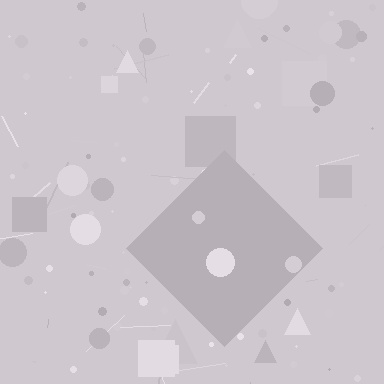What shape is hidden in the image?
A diamond is hidden in the image.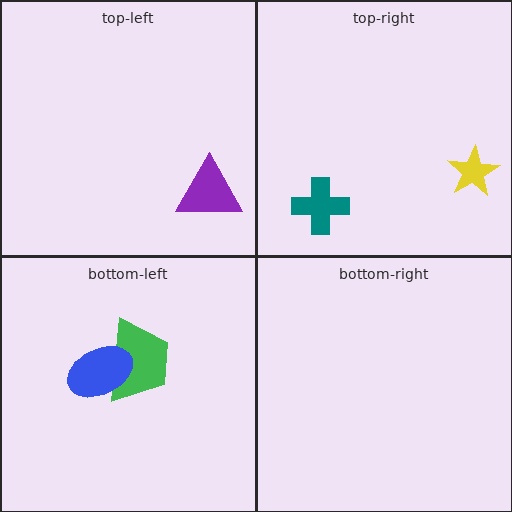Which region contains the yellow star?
The top-right region.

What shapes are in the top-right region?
The yellow star, the teal cross.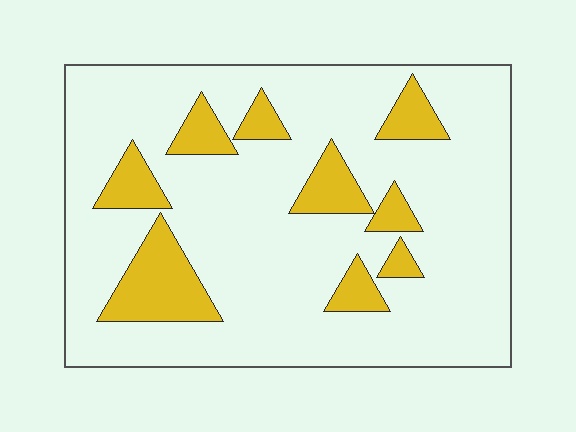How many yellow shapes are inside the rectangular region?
9.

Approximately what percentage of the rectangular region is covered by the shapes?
Approximately 20%.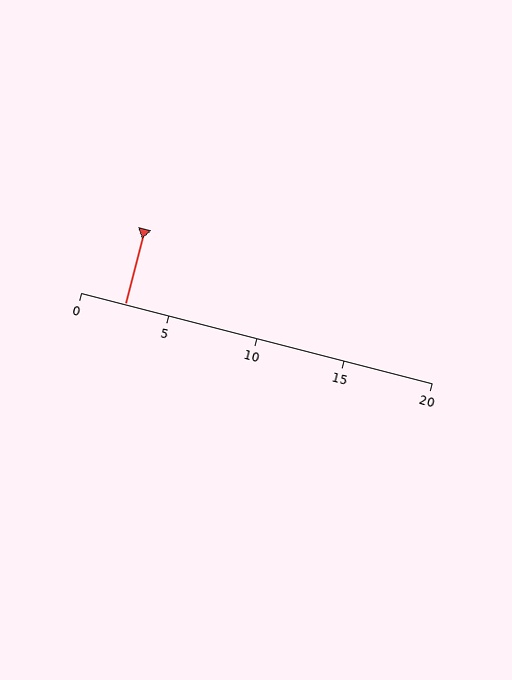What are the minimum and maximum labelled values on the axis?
The axis runs from 0 to 20.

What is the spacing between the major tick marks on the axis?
The major ticks are spaced 5 apart.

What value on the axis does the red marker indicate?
The marker indicates approximately 2.5.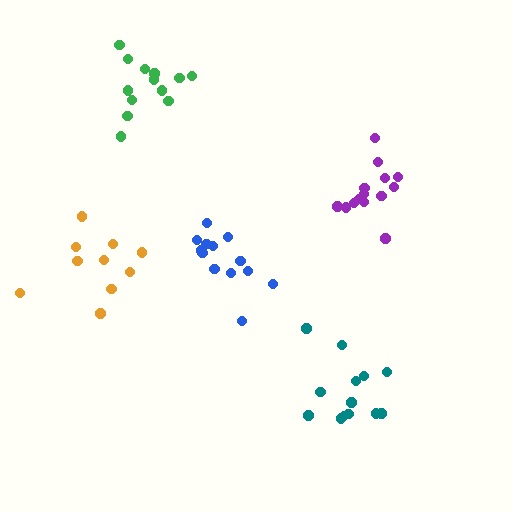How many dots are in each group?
Group 1: 13 dots, Group 2: 14 dots, Group 3: 10 dots, Group 4: 13 dots, Group 5: 13 dots (63 total).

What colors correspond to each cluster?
The clusters are colored: blue, purple, orange, teal, green.